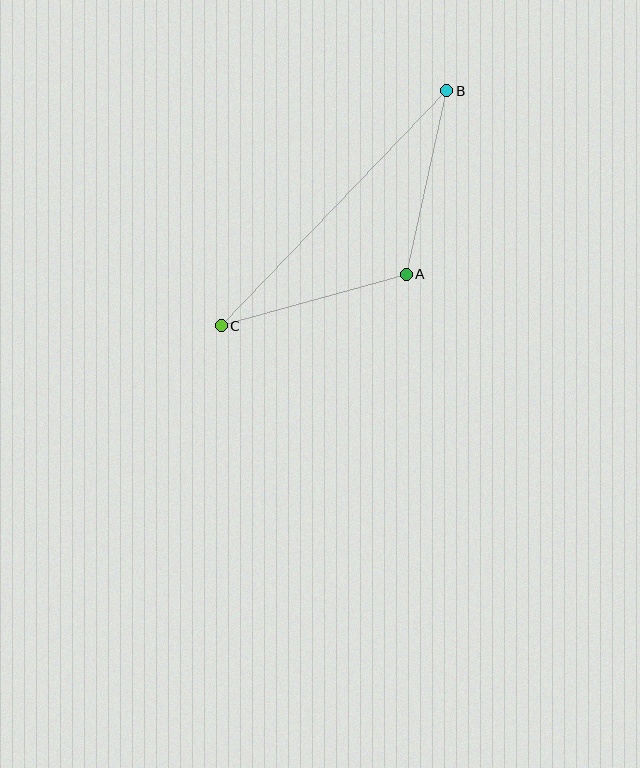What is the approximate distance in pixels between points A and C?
The distance between A and C is approximately 192 pixels.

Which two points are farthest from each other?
Points B and C are farthest from each other.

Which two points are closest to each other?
Points A and B are closest to each other.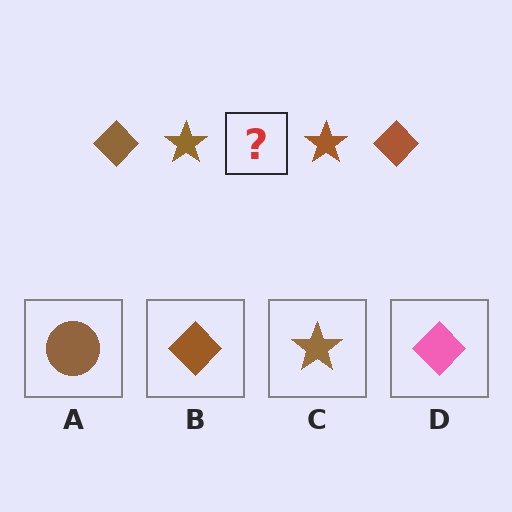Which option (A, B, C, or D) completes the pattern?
B.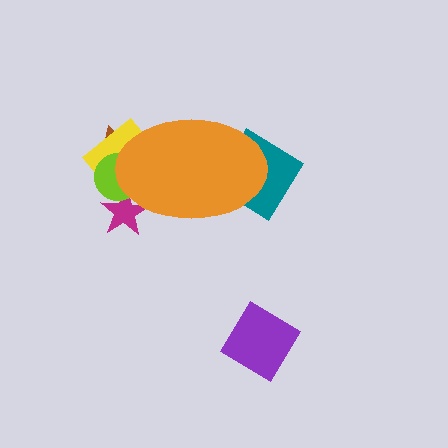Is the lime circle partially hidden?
Yes, the lime circle is partially hidden behind the orange ellipse.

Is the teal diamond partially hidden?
Yes, the teal diamond is partially hidden behind the orange ellipse.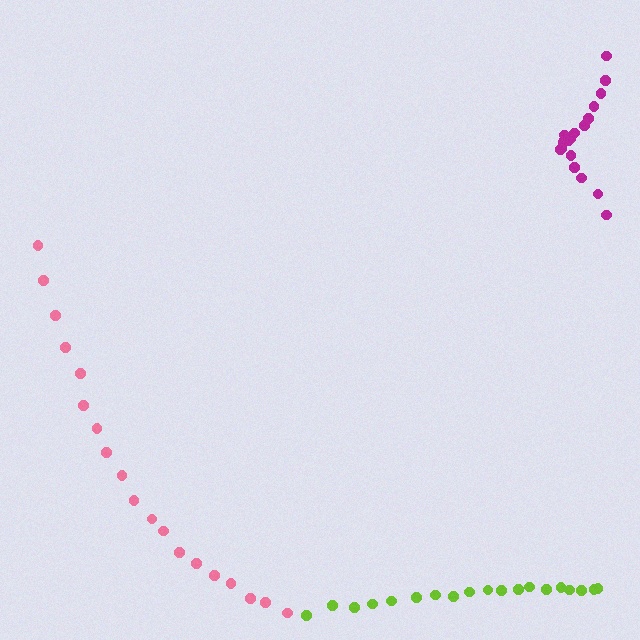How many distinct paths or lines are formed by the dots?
There are 3 distinct paths.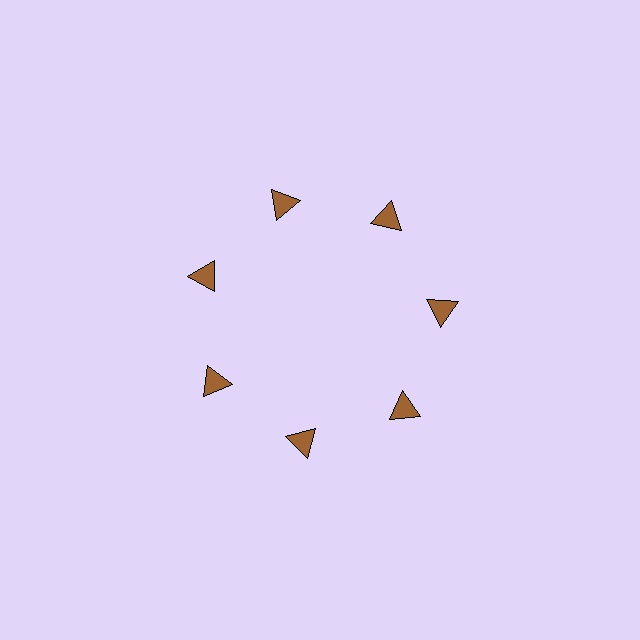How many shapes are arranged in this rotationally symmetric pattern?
There are 7 shapes, arranged in 7 groups of 1.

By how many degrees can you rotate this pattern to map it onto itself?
The pattern maps onto itself every 51 degrees of rotation.